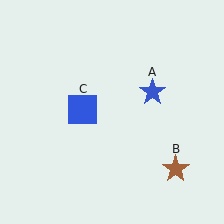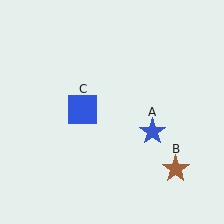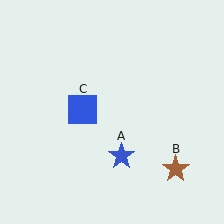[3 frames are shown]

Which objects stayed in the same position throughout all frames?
Brown star (object B) and blue square (object C) remained stationary.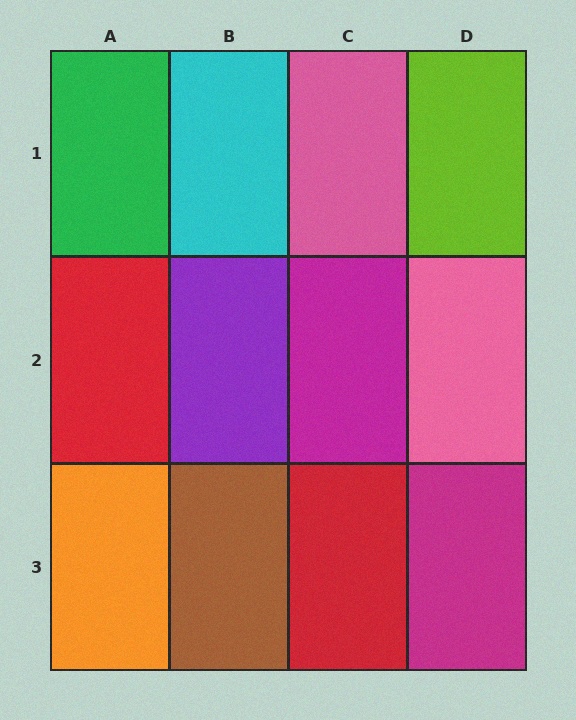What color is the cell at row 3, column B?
Brown.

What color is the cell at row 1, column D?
Lime.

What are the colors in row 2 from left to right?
Red, purple, magenta, pink.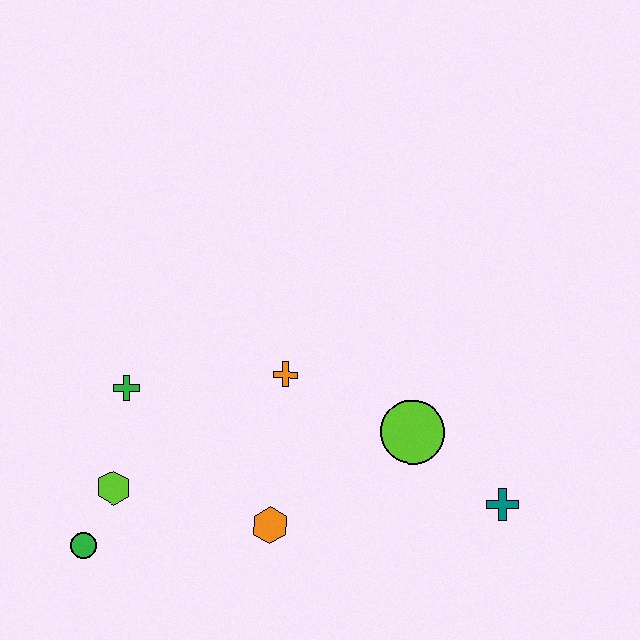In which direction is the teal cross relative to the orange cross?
The teal cross is to the right of the orange cross.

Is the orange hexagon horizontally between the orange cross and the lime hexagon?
Yes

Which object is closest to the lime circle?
The teal cross is closest to the lime circle.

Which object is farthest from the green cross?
The teal cross is farthest from the green cross.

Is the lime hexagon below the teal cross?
No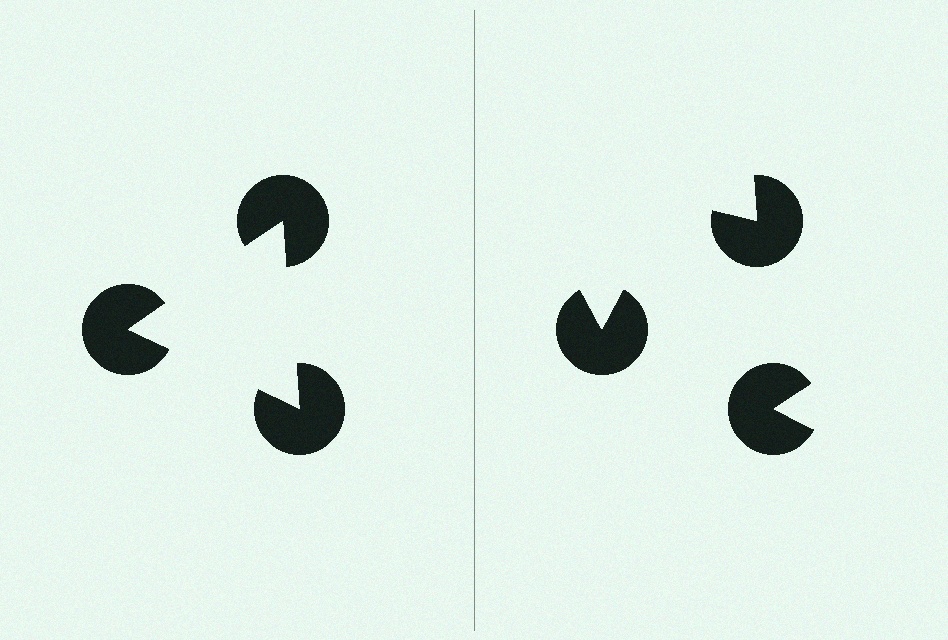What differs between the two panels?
The pac-man discs are positioned identically on both sides; only the wedge orientations differ. On the left they align to a triangle; on the right they are misaligned.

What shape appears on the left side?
An illusory triangle.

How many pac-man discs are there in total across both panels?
6 — 3 on each side.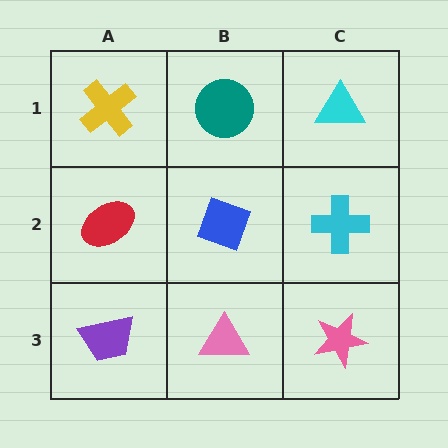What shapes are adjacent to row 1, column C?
A cyan cross (row 2, column C), a teal circle (row 1, column B).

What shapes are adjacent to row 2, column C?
A cyan triangle (row 1, column C), a pink star (row 3, column C), a blue diamond (row 2, column B).